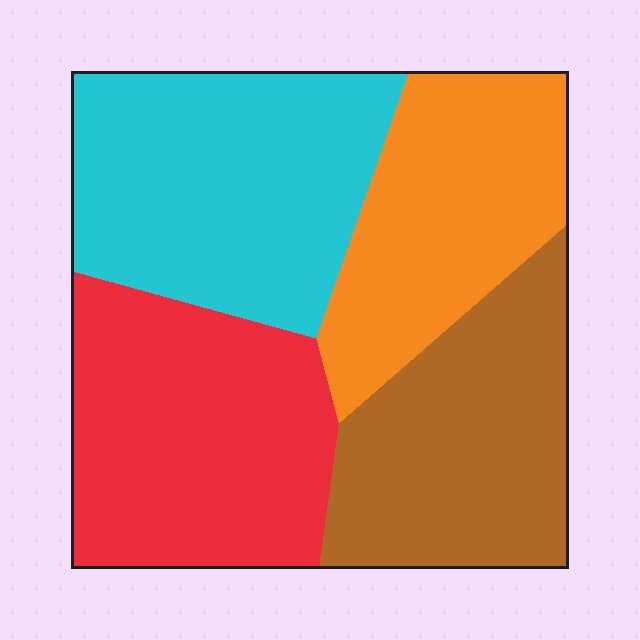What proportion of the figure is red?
Red covers 27% of the figure.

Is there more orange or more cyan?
Cyan.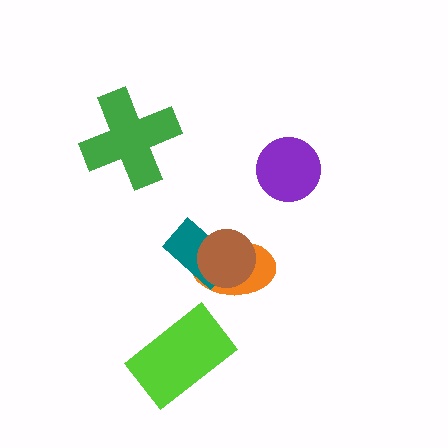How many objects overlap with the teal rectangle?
2 objects overlap with the teal rectangle.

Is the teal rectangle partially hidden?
Yes, it is partially covered by another shape.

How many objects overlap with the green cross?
0 objects overlap with the green cross.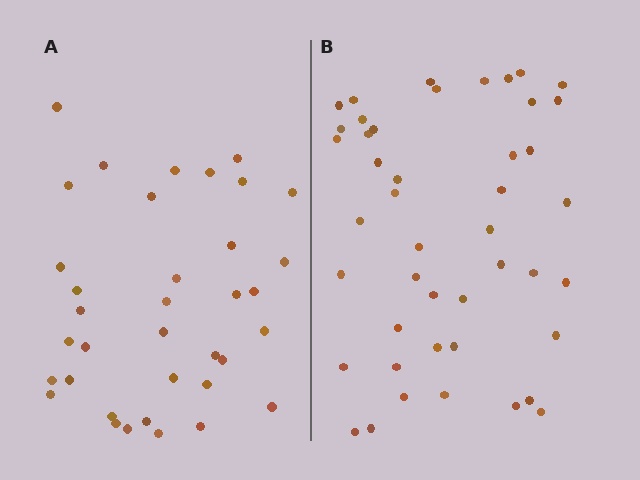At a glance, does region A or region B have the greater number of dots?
Region B (the right region) has more dots.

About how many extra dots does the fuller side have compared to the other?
Region B has roughly 8 or so more dots than region A.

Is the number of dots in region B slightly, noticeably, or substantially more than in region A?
Region B has noticeably more, but not dramatically so. The ratio is roughly 1.2 to 1.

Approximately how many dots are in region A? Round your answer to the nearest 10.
About 40 dots. (The exact count is 36, which rounds to 40.)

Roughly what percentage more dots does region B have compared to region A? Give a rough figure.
About 25% more.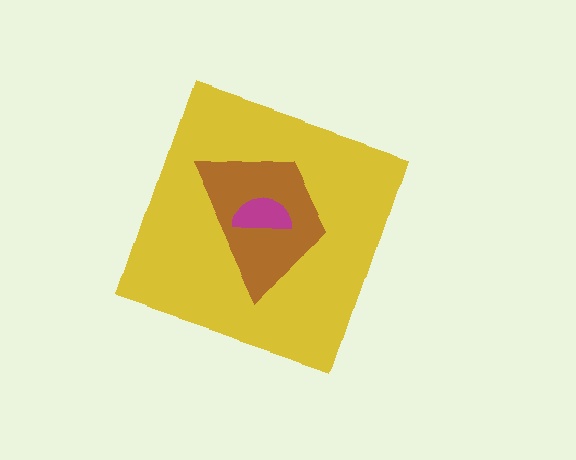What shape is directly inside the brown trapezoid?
The magenta semicircle.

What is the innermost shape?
The magenta semicircle.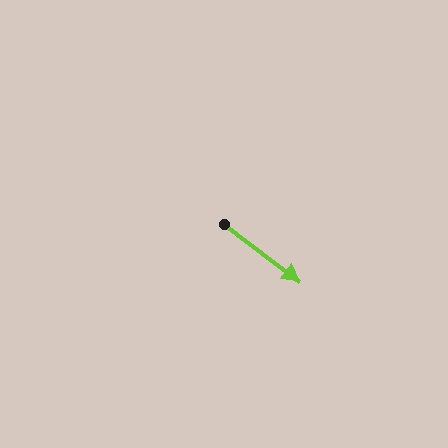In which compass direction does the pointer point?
Southeast.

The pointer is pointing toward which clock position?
Roughly 4 o'clock.